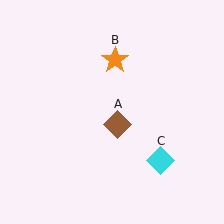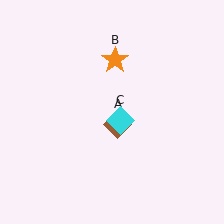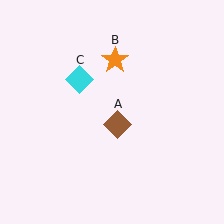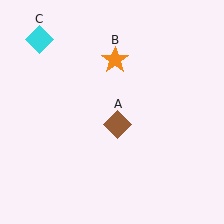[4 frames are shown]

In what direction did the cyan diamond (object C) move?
The cyan diamond (object C) moved up and to the left.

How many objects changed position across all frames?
1 object changed position: cyan diamond (object C).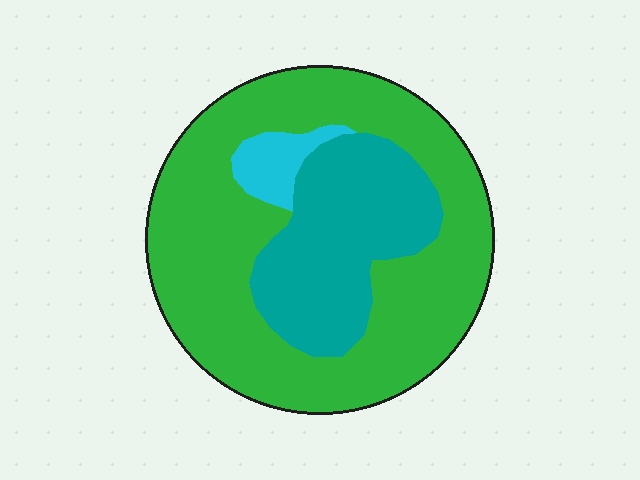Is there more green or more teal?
Green.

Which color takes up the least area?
Cyan, at roughly 5%.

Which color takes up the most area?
Green, at roughly 65%.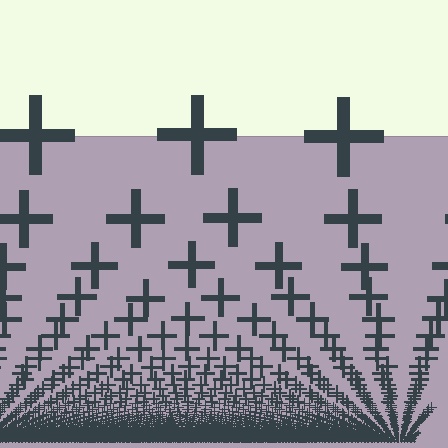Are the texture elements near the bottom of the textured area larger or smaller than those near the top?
Smaller. The gradient is inverted — elements near the bottom are smaller and denser.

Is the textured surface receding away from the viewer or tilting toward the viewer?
The surface appears to tilt toward the viewer. Texture elements get larger and sparser toward the top.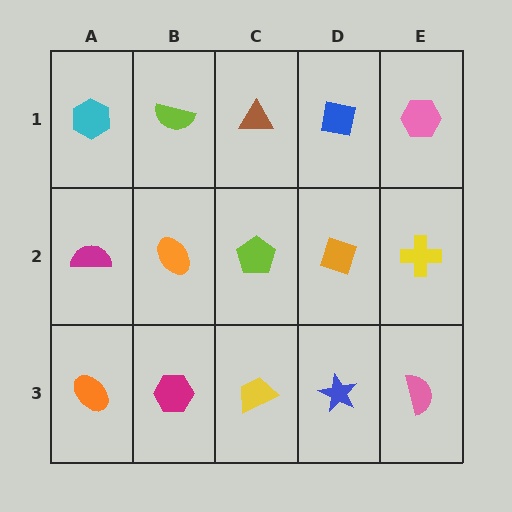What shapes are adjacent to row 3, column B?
An orange ellipse (row 2, column B), an orange ellipse (row 3, column A), a yellow trapezoid (row 3, column C).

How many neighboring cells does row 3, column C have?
3.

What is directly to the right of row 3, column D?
A pink semicircle.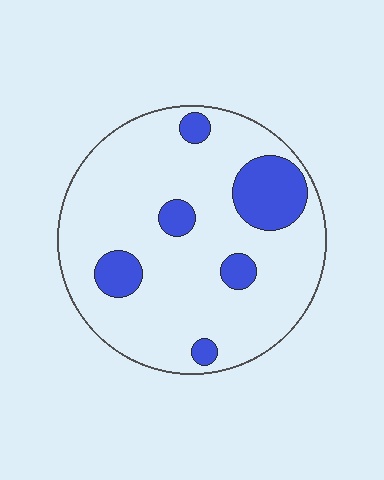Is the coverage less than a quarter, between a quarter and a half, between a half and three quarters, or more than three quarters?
Less than a quarter.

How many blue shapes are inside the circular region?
6.